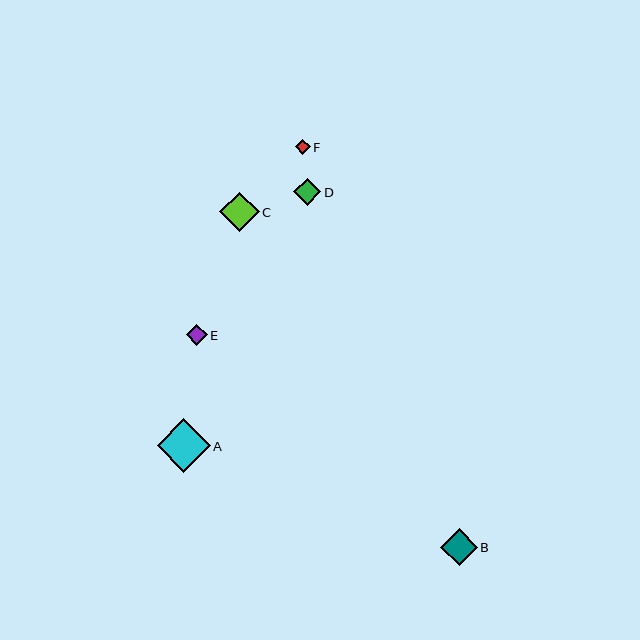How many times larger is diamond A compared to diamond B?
Diamond A is approximately 1.4 times the size of diamond B.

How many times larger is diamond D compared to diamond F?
Diamond D is approximately 1.8 times the size of diamond F.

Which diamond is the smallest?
Diamond F is the smallest with a size of approximately 15 pixels.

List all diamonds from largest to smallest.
From largest to smallest: A, C, B, D, E, F.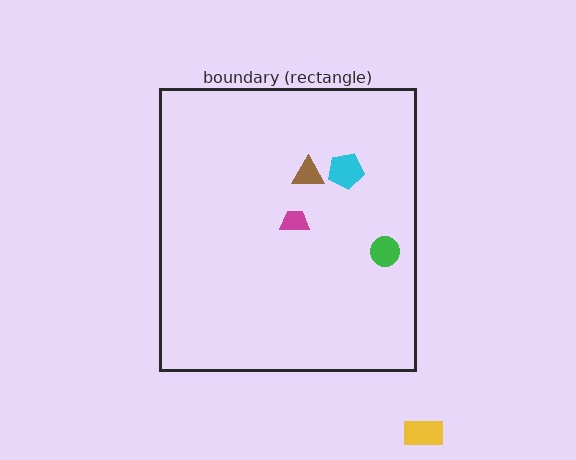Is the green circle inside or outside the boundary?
Inside.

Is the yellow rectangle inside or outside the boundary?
Outside.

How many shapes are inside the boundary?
4 inside, 1 outside.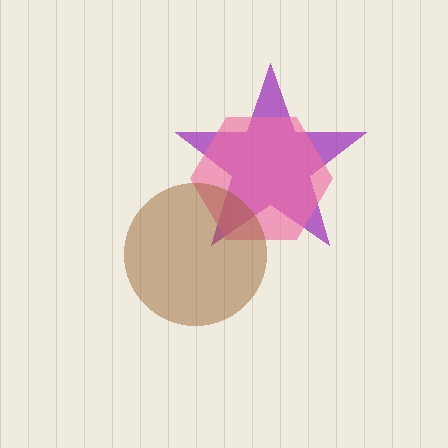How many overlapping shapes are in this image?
There are 3 overlapping shapes in the image.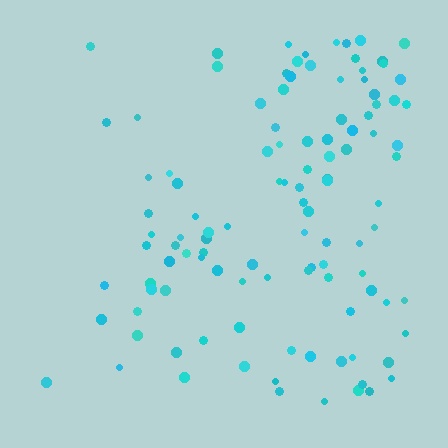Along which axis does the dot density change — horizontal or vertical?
Horizontal.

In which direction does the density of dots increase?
From left to right, with the right side densest.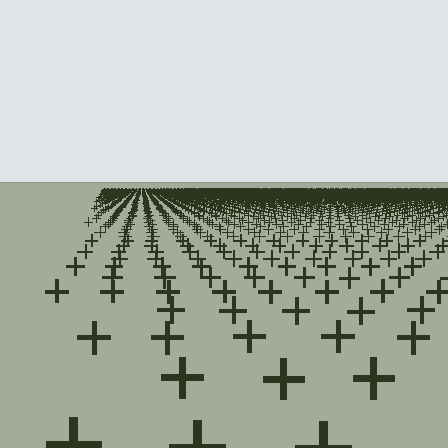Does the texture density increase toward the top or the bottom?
Density increases toward the top.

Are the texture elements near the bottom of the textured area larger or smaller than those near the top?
Larger. Near the bottom, elements are closer to the viewer and appear at a bigger on-screen size.